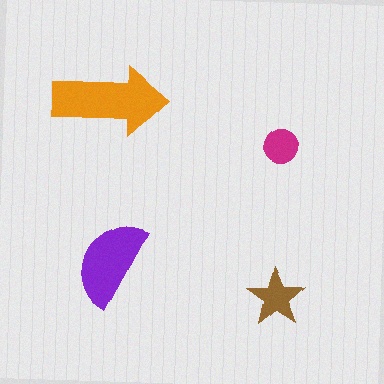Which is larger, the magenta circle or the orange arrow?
The orange arrow.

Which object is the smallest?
The magenta circle.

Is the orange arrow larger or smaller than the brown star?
Larger.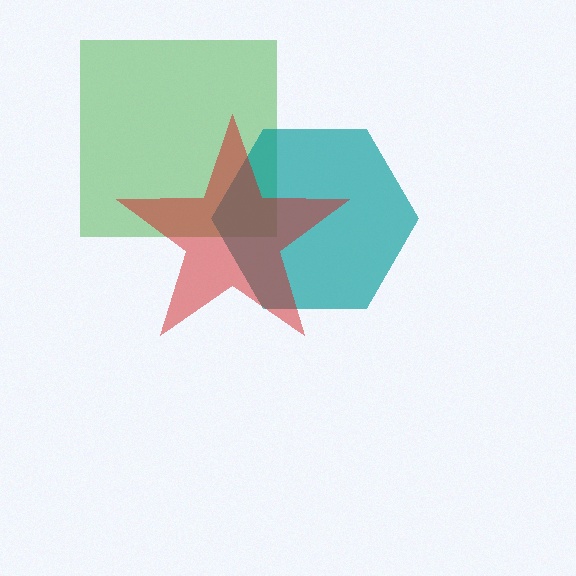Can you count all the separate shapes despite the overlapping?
Yes, there are 3 separate shapes.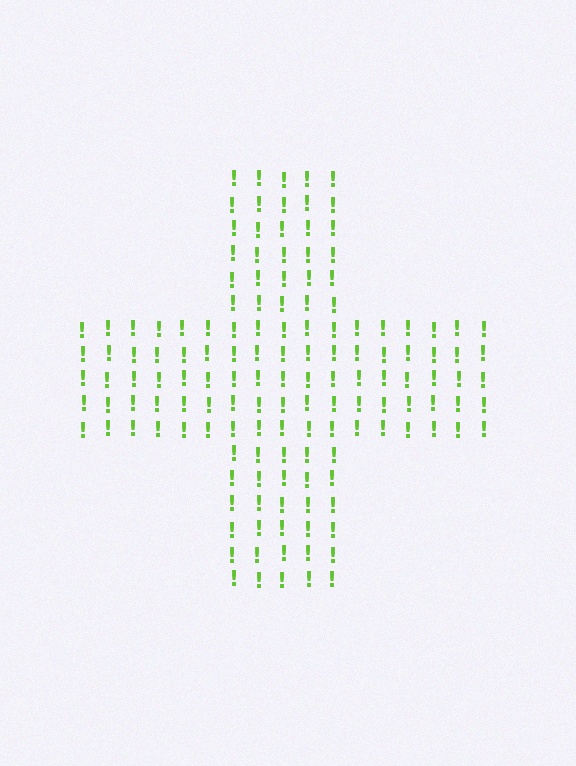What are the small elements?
The small elements are exclamation marks.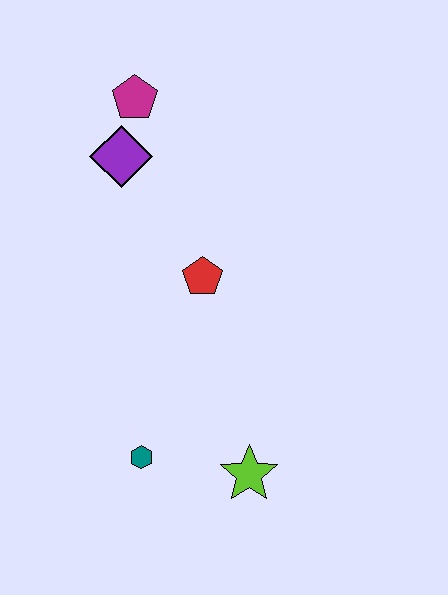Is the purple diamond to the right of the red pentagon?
No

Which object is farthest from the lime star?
The magenta pentagon is farthest from the lime star.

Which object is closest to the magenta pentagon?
The purple diamond is closest to the magenta pentagon.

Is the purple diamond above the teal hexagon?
Yes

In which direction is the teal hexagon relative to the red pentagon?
The teal hexagon is below the red pentagon.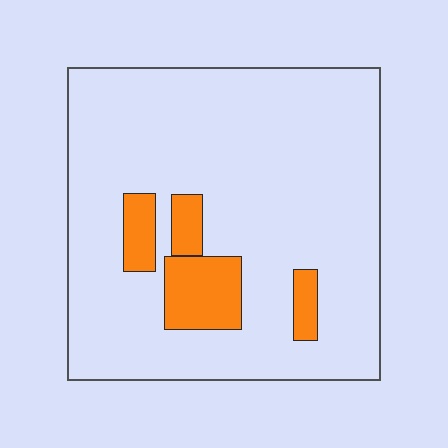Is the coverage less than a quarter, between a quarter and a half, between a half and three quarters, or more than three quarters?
Less than a quarter.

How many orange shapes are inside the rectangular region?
4.